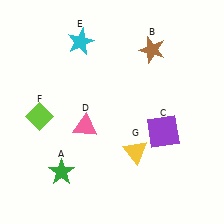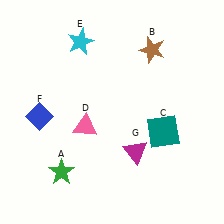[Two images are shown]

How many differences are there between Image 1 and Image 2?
There are 3 differences between the two images.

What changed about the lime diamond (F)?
In Image 1, F is lime. In Image 2, it changed to blue.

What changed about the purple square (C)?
In Image 1, C is purple. In Image 2, it changed to teal.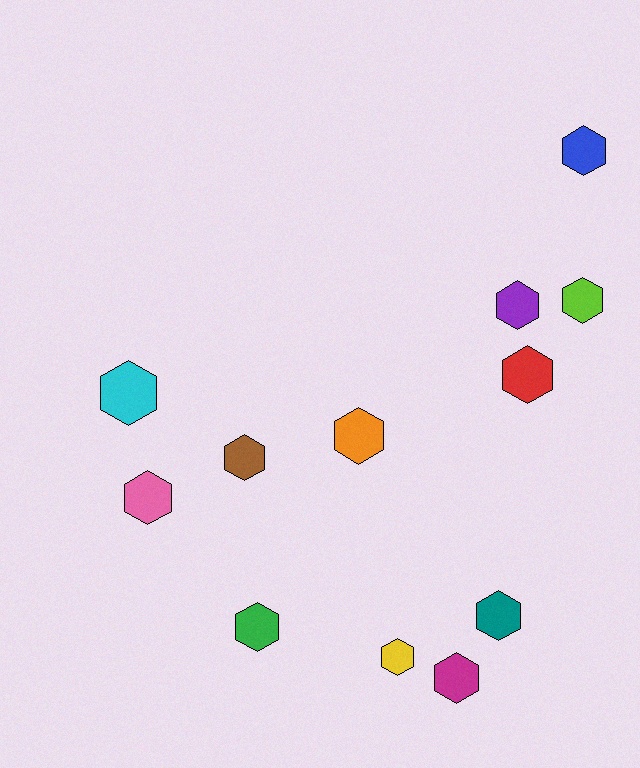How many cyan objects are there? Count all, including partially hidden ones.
There is 1 cyan object.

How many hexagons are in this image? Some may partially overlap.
There are 12 hexagons.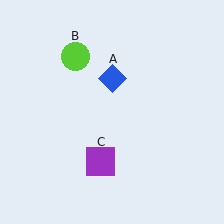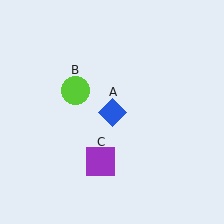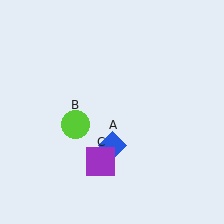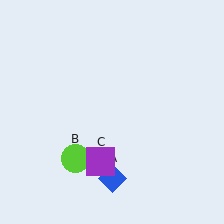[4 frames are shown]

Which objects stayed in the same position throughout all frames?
Purple square (object C) remained stationary.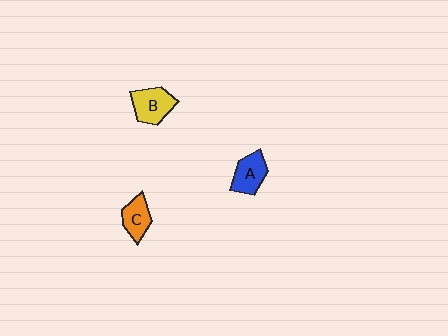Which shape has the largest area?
Shape B (yellow).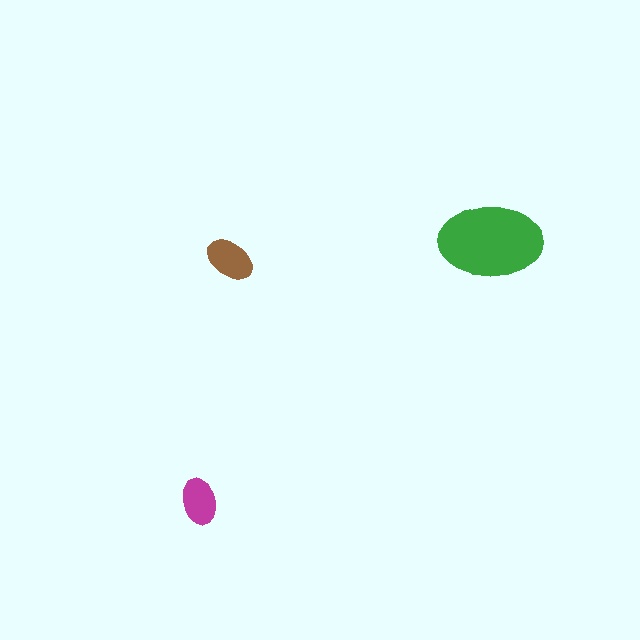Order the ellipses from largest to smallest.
the green one, the brown one, the magenta one.